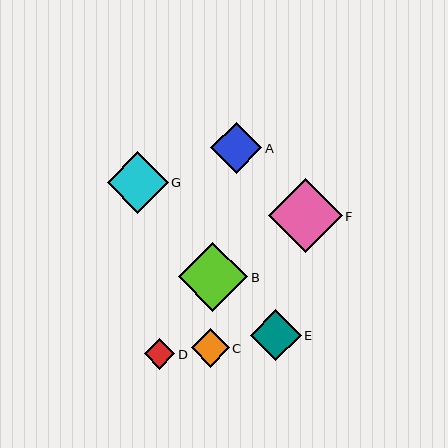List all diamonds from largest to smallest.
From largest to smallest: F, B, G, A, E, C, D.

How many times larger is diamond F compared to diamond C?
Diamond F is approximately 1.9 times the size of diamond C.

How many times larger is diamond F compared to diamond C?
Diamond F is approximately 1.9 times the size of diamond C.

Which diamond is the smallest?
Diamond D is the smallest with a size of approximately 31 pixels.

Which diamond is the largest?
Diamond F is the largest with a size of approximately 74 pixels.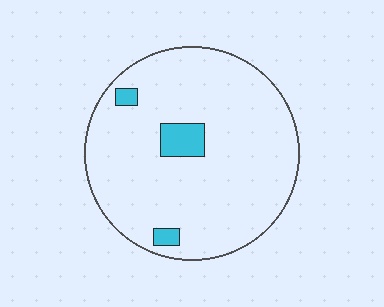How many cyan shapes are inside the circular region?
3.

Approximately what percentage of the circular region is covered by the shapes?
Approximately 5%.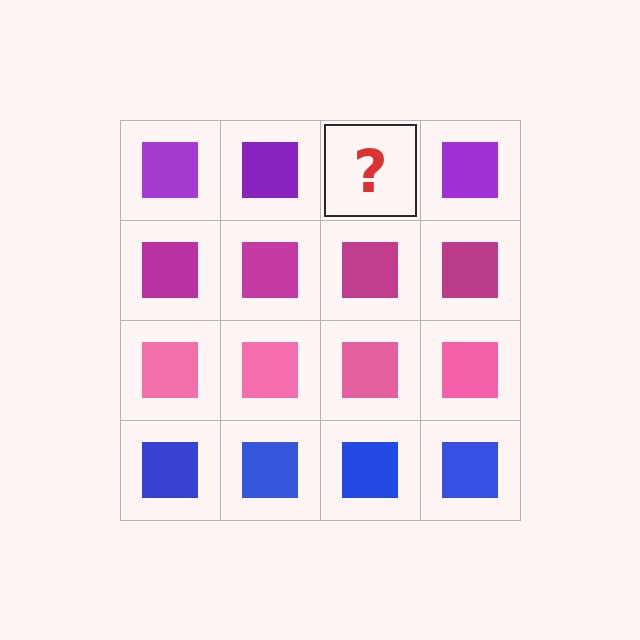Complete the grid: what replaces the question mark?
The question mark should be replaced with a purple square.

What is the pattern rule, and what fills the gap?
The rule is that each row has a consistent color. The gap should be filled with a purple square.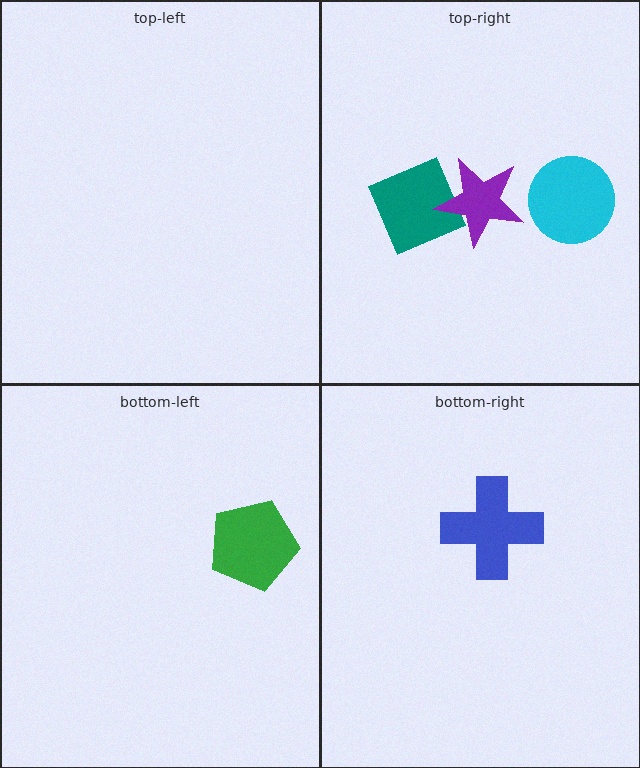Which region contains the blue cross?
The bottom-right region.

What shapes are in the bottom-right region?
The blue cross.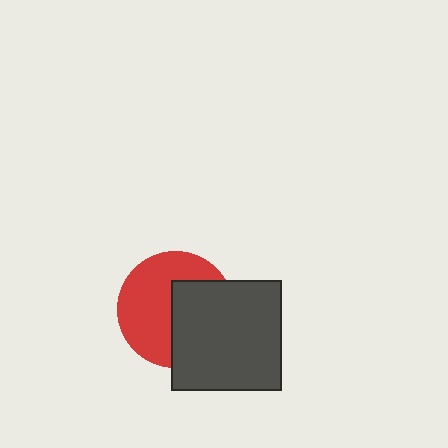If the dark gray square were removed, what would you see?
You would see the complete red circle.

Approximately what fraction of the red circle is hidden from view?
Roughly 44% of the red circle is hidden behind the dark gray square.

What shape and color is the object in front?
The object in front is a dark gray square.